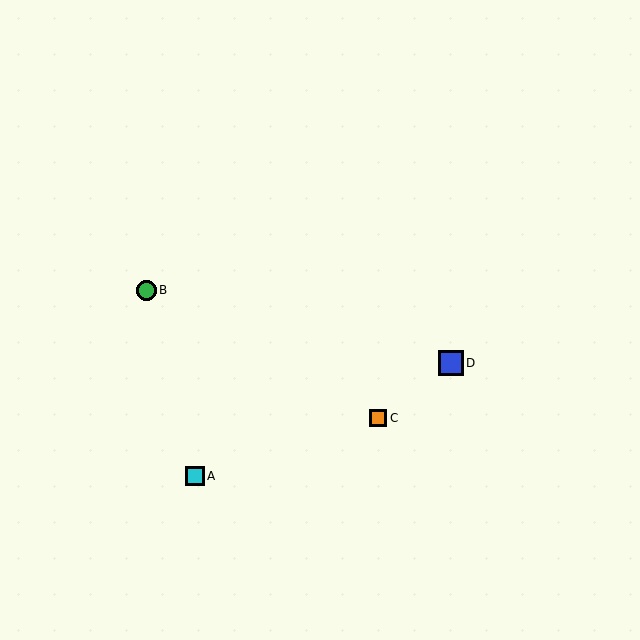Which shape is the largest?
The blue square (labeled D) is the largest.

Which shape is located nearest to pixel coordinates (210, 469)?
The cyan square (labeled A) at (195, 476) is nearest to that location.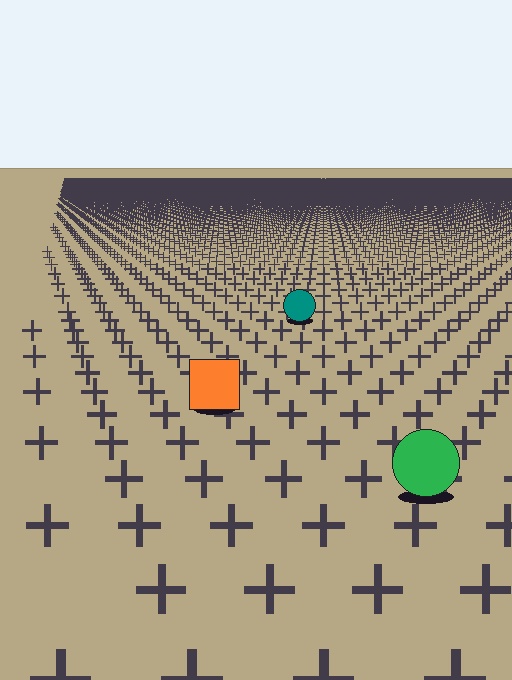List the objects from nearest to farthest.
From nearest to farthest: the green circle, the orange square, the teal circle.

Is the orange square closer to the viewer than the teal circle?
Yes. The orange square is closer — you can tell from the texture gradient: the ground texture is coarser near it.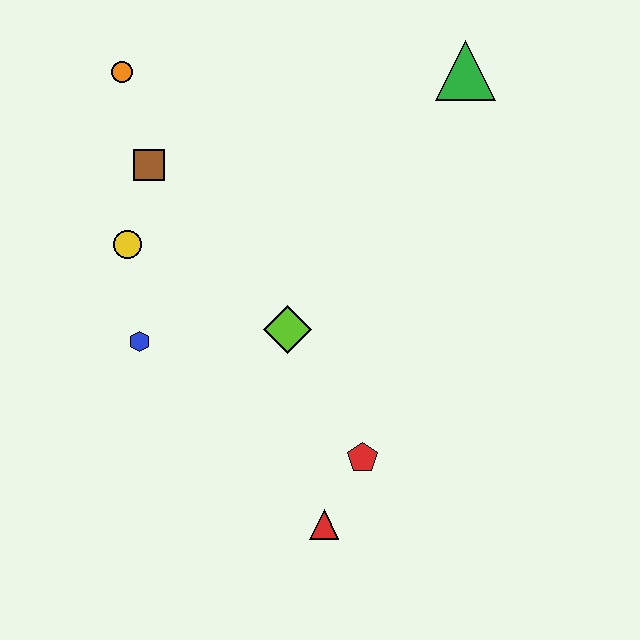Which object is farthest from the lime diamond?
The green triangle is farthest from the lime diamond.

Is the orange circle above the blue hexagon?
Yes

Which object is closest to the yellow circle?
The brown square is closest to the yellow circle.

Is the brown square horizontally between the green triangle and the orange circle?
Yes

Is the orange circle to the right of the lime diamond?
No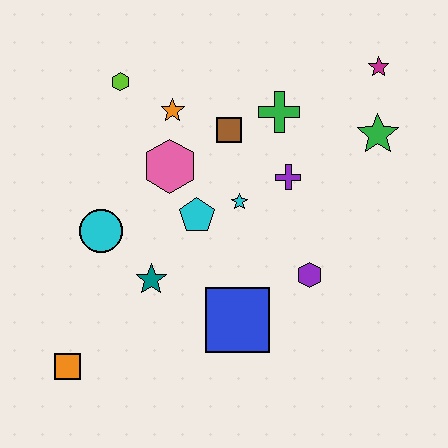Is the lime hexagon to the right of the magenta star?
No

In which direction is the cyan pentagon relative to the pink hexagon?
The cyan pentagon is below the pink hexagon.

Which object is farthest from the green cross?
The orange square is farthest from the green cross.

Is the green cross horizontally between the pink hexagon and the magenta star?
Yes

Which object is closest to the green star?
The magenta star is closest to the green star.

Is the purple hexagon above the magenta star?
No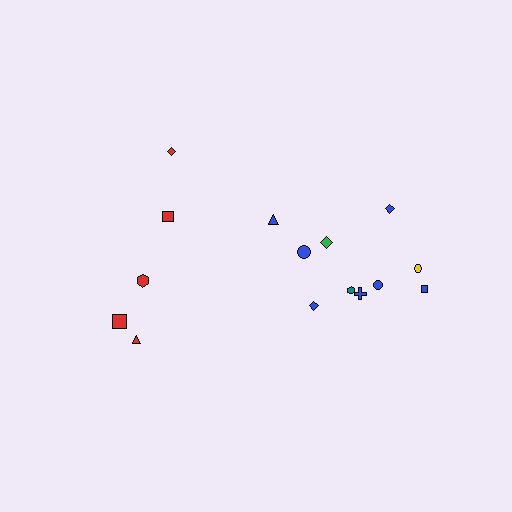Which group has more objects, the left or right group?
The right group.